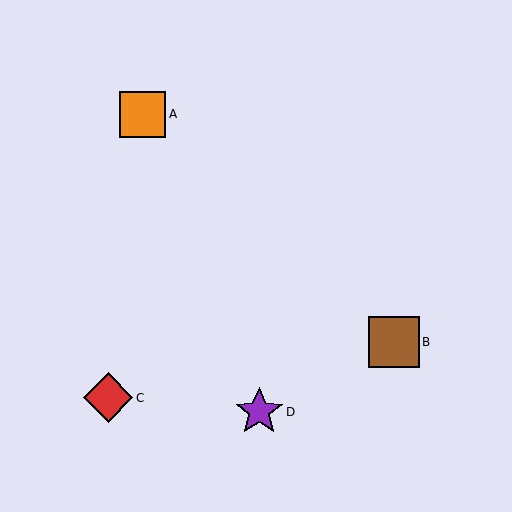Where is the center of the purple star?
The center of the purple star is at (259, 412).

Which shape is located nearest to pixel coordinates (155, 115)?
The orange square (labeled A) at (143, 114) is nearest to that location.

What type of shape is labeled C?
Shape C is a red diamond.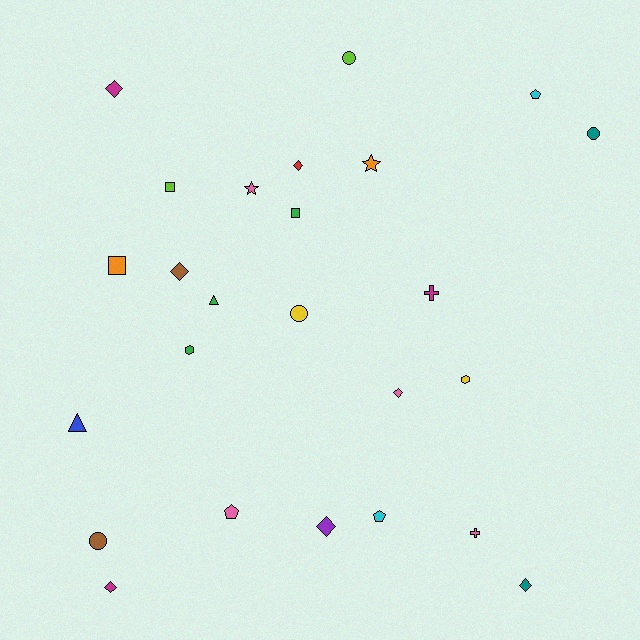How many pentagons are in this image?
There are 3 pentagons.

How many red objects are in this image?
There is 1 red object.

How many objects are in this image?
There are 25 objects.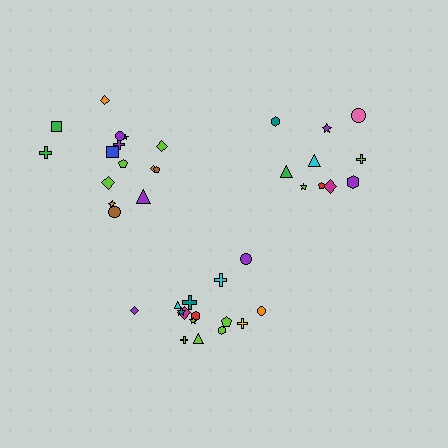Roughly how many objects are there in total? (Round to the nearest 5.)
Roughly 40 objects in total.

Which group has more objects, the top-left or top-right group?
The top-left group.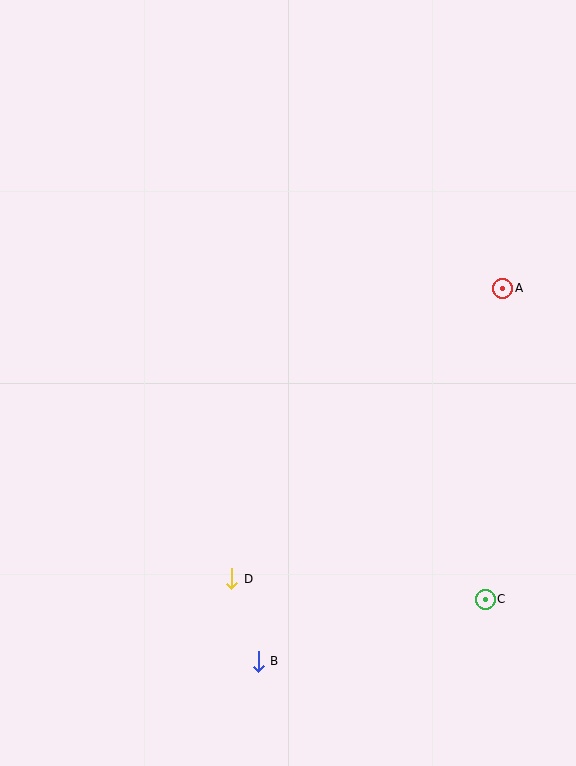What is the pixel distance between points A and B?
The distance between A and B is 446 pixels.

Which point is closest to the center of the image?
Point D at (232, 579) is closest to the center.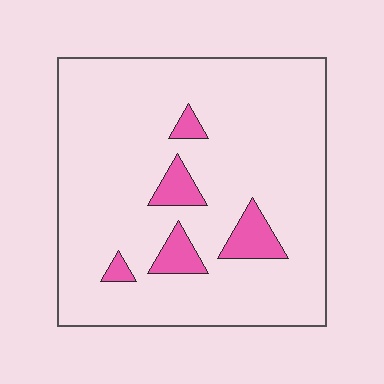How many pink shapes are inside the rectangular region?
5.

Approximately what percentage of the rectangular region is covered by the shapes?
Approximately 10%.